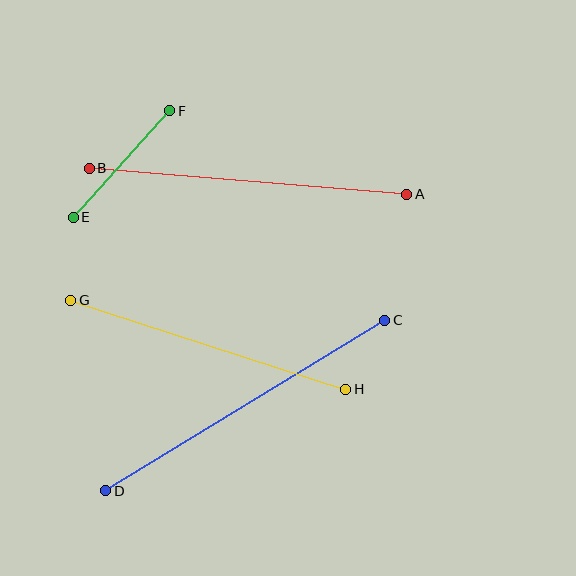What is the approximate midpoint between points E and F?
The midpoint is at approximately (122, 164) pixels.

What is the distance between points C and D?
The distance is approximately 327 pixels.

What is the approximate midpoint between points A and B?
The midpoint is at approximately (248, 181) pixels.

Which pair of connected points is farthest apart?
Points C and D are farthest apart.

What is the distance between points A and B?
The distance is approximately 318 pixels.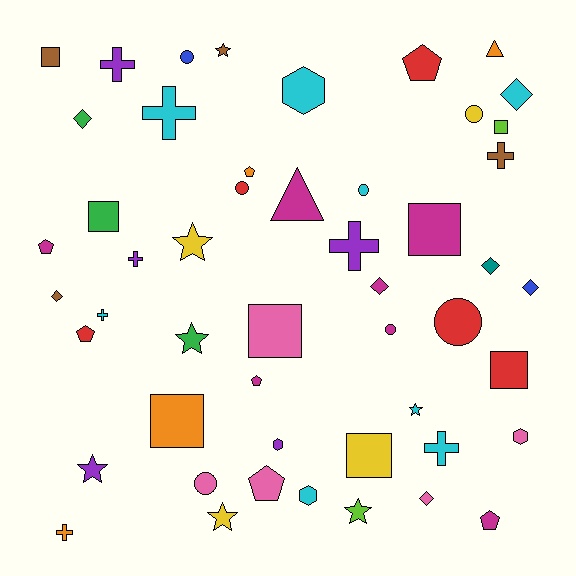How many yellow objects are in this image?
There are 4 yellow objects.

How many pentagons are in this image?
There are 7 pentagons.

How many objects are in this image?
There are 50 objects.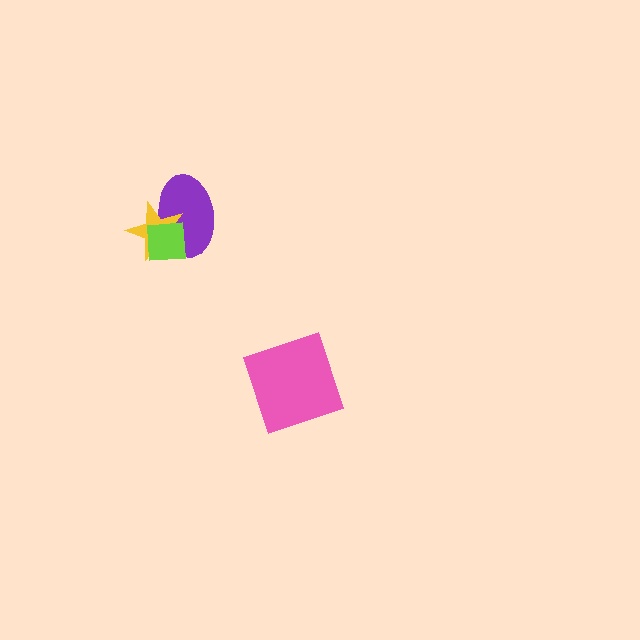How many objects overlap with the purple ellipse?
2 objects overlap with the purple ellipse.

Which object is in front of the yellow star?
The lime square is in front of the yellow star.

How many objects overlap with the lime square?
2 objects overlap with the lime square.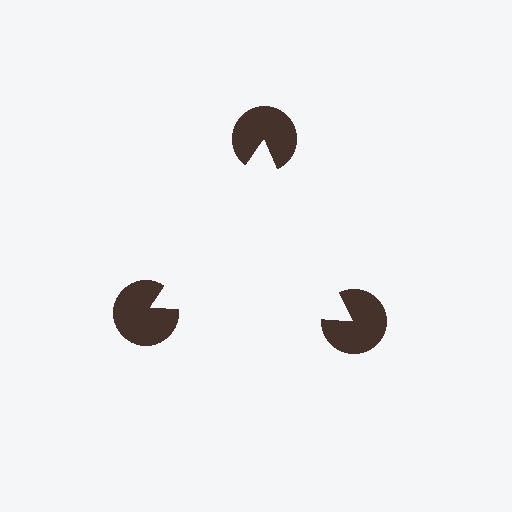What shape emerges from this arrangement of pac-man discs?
An illusory triangle — its edges are inferred from the aligned wedge cuts in the pac-man discs, not physically drawn.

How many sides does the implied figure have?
3 sides.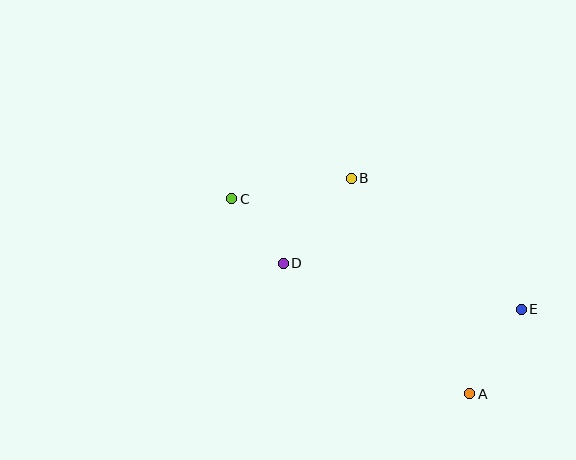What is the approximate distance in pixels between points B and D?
The distance between B and D is approximately 109 pixels.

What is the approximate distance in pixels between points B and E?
The distance between B and E is approximately 215 pixels.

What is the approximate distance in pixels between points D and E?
The distance between D and E is approximately 242 pixels.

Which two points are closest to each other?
Points C and D are closest to each other.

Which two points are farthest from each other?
Points C and E are farthest from each other.